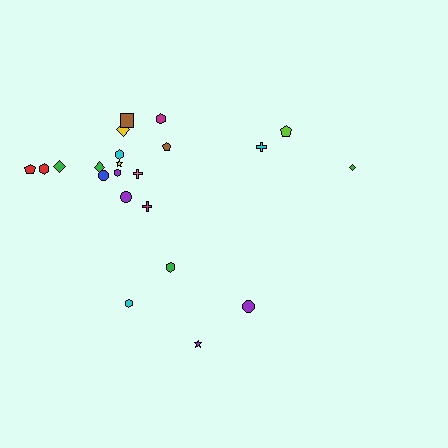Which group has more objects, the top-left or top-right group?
The top-left group.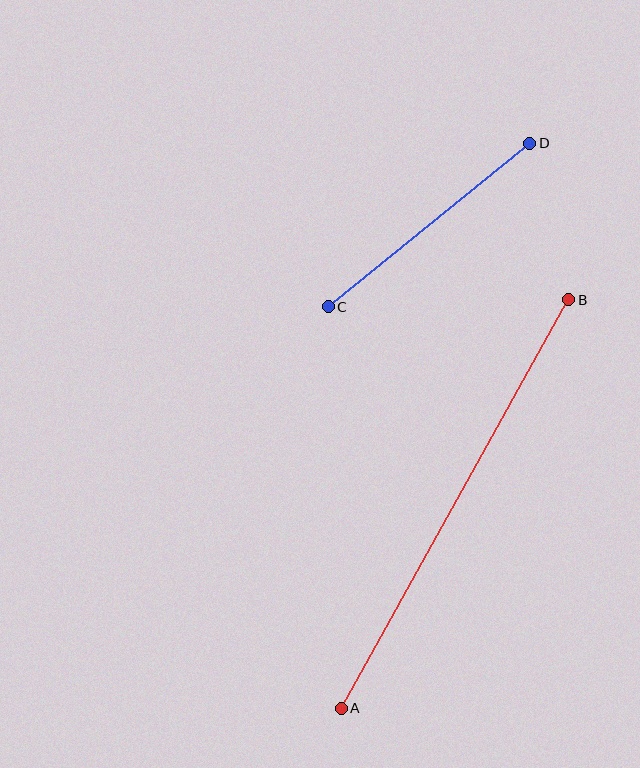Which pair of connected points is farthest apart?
Points A and B are farthest apart.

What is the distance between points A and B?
The distance is approximately 468 pixels.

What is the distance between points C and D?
The distance is approximately 260 pixels.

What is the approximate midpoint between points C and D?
The midpoint is at approximately (429, 225) pixels.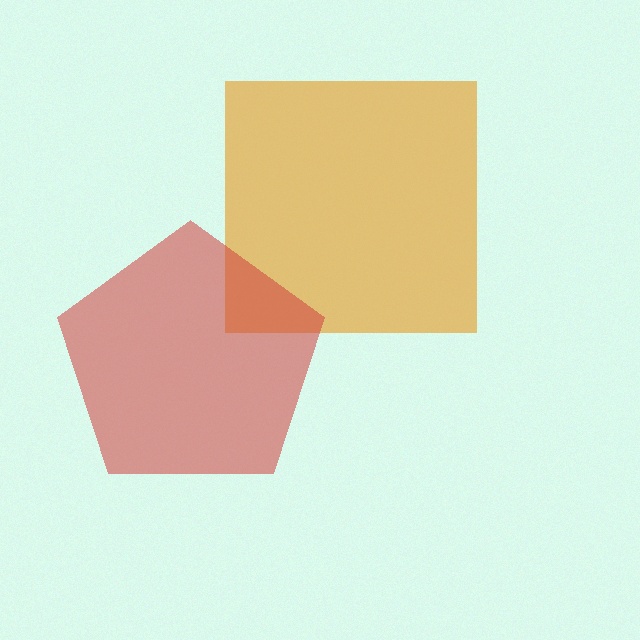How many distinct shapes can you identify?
There are 2 distinct shapes: an orange square, a red pentagon.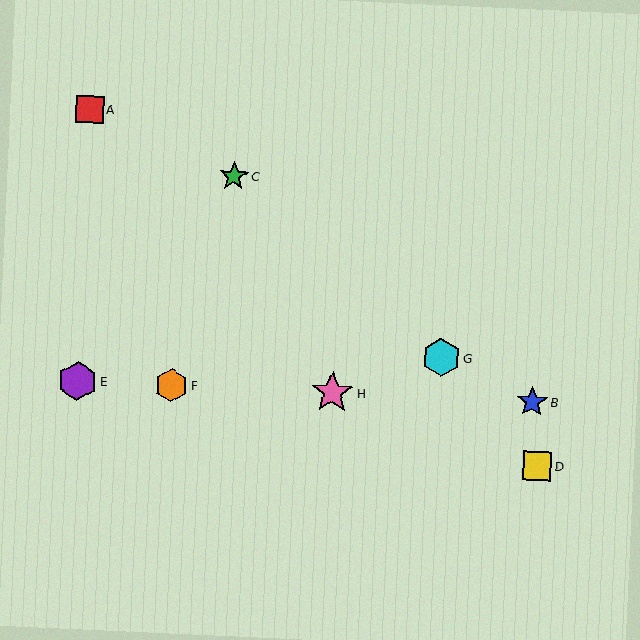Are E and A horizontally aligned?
No, E is at y≈381 and A is at y≈109.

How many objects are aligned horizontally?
4 objects (B, E, F, H) are aligned horizontally.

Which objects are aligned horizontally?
Objects B, E, F, H are aligned horizontally.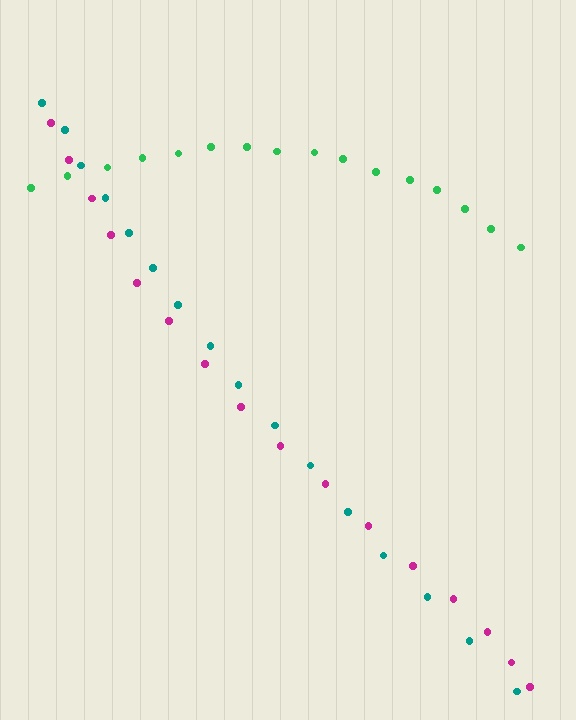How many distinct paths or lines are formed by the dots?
There are 3 distinct paths.